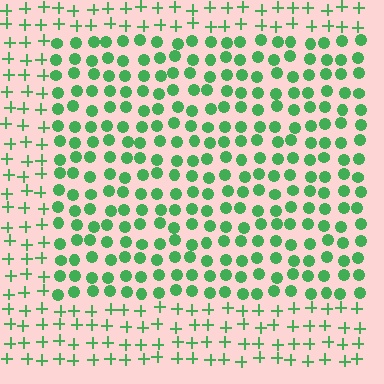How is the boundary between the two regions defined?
The boundary is defined by a change in element shape: circles inside vs. plus signs outside. All elements share the same color and spacing.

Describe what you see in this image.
The image is filled with small green elements arranged in a uniform grid. A rectangle-shaped region contains circles, while the surrounding area contains plus signs. The boundary is defined purely by the change in element shape.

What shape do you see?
I see a rectangle.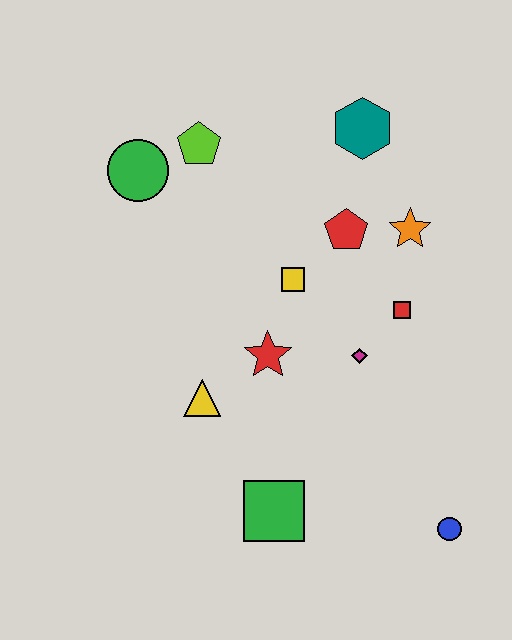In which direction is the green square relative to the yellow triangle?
The green square is below the yellow triangle.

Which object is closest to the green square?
The yellow triangle is closest to the green square.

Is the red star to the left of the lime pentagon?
No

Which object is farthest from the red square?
The green circle is farthest from the red square.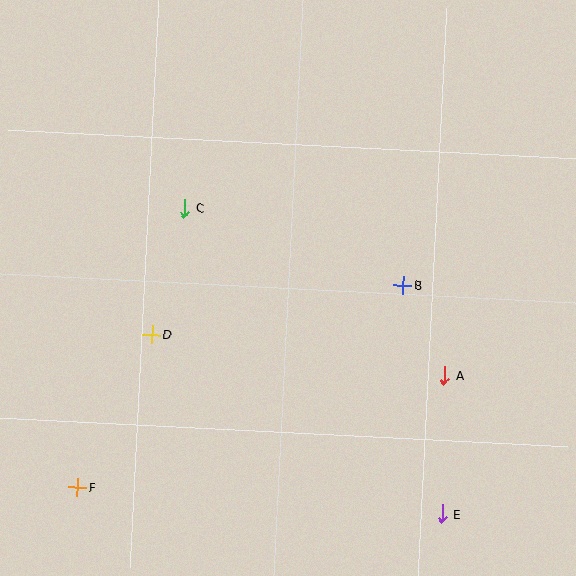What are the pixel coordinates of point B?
Point B is at (403, 285).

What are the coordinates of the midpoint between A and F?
The midpoint between A and F is at (261, 431).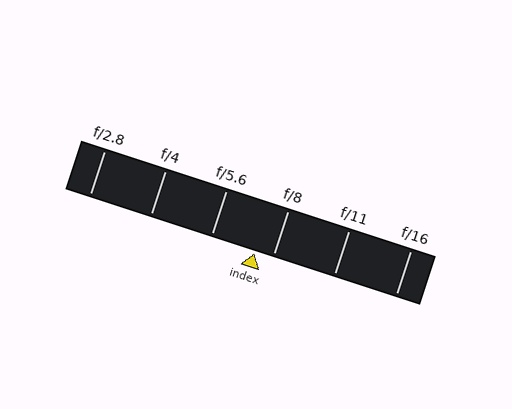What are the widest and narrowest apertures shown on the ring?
The widest aperture shown is f/2.8 and the narrowest is f/16.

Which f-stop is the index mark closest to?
The index mark is closest to f/8.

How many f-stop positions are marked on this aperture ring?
There are 6 f-stop positions marked.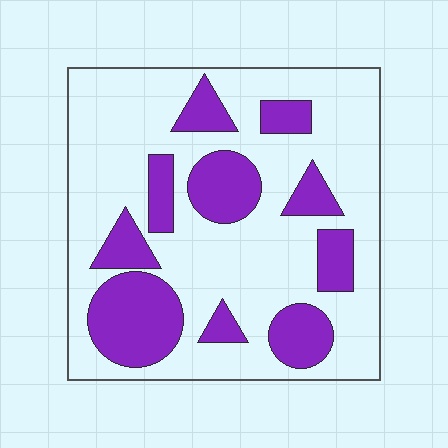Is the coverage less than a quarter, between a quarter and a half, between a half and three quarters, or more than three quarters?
Between a quarter and a half.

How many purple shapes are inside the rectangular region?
10.